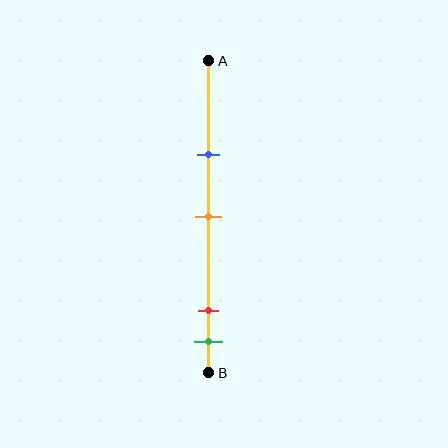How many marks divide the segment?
There are 4 marks dividing the segment.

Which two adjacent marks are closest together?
The red and green marks are the closest adjacent pair.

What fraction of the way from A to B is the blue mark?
The blue mark is approximately 30% (0.3) of the way from A to B.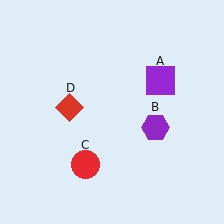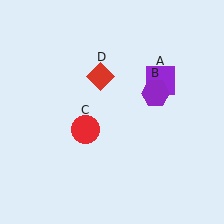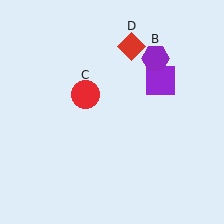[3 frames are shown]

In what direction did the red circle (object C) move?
The red circle (object C) moved up.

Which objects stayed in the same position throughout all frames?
Purple square (object A) remained stationary.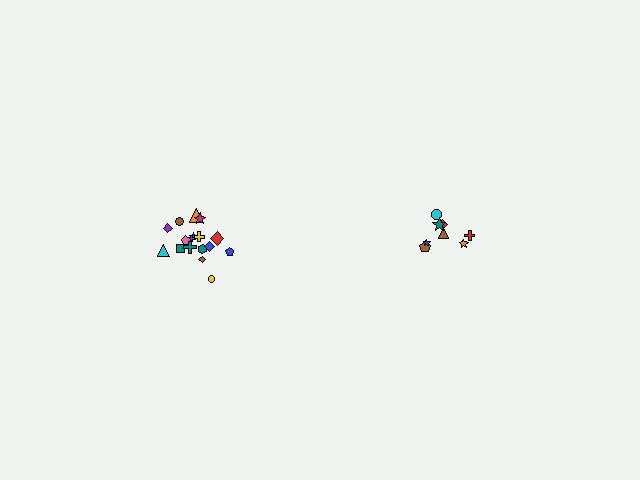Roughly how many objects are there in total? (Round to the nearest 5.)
Roughly 25 objects in total.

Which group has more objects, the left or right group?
The left group.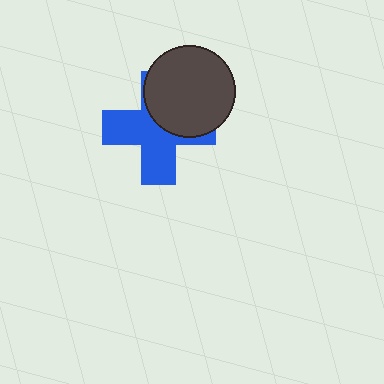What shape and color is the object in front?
The object in front is a dark gray circle.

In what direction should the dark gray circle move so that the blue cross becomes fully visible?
The dark gray circle should move toward the upper-right. That is the shortest direction to clear the overlap and leave the blue cross fully visible.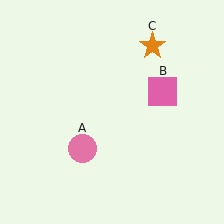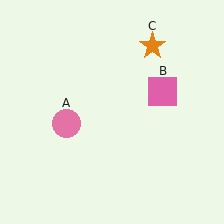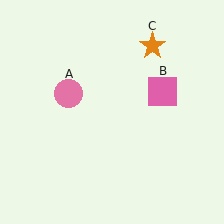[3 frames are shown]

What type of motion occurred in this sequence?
The pink circle (object A) rotated clockwise around the center of the scene.